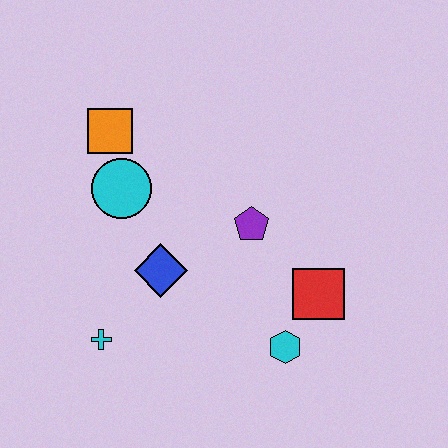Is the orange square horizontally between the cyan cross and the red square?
Yes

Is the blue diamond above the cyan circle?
No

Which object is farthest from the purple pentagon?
The cyan cross is farthest from the purple pentagon.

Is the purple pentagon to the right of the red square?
No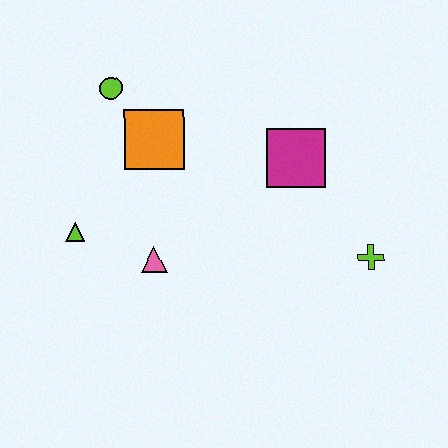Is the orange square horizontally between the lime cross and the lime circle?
Yes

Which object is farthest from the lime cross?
The lime circle is farthest from the lime cross.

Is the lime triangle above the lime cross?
Yes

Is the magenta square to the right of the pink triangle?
Yes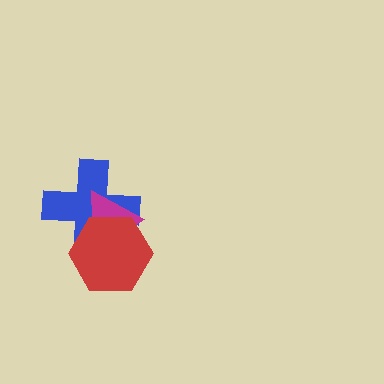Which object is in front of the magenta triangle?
The red hexagon is in front of the magenta triangle.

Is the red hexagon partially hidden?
No, no other shape covers it.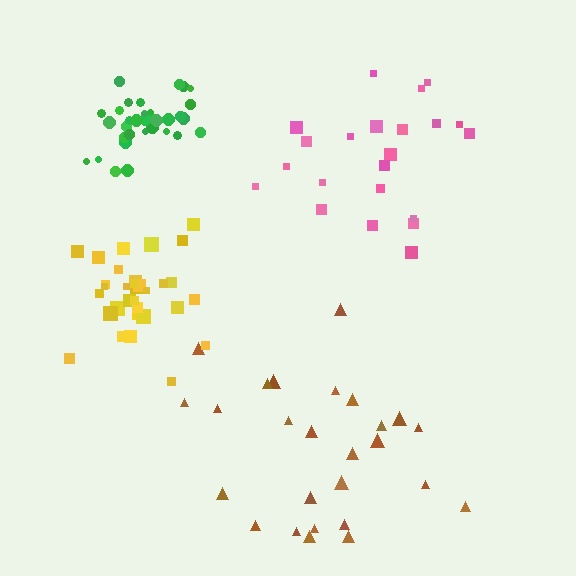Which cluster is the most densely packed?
Green.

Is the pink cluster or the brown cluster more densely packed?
Pink.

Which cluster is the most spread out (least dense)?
Brown.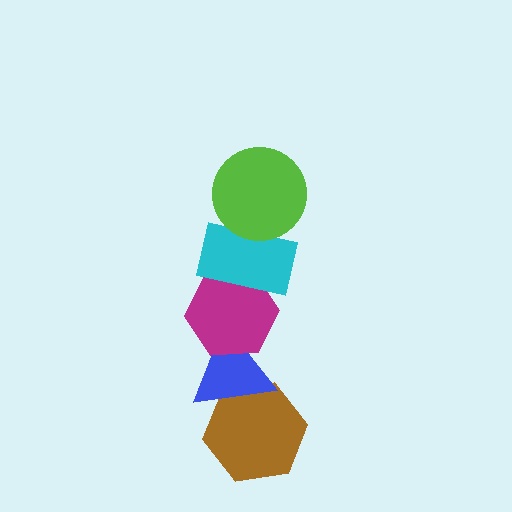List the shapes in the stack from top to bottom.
From top to bottom: the lime circle, the cyan rectangle, the magenta hexagon, the blue triangle, the brown hexagon.